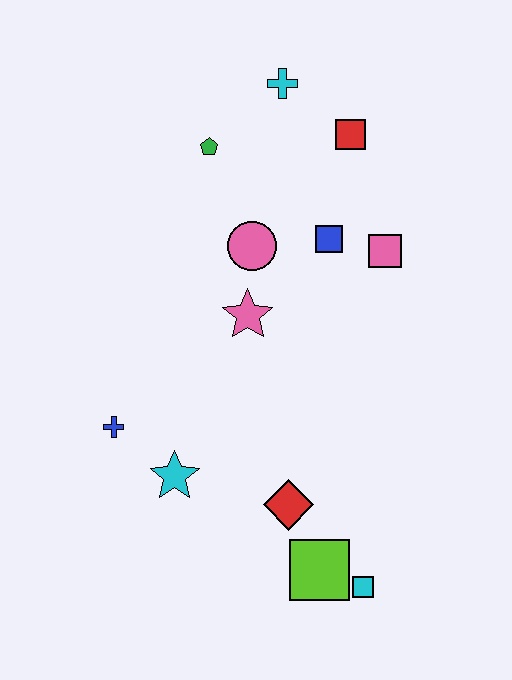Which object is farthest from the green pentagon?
The cyan square is farthest from the green pentagon.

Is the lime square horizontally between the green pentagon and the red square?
Yes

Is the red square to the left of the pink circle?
No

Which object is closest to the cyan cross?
The red square is closest to the cyan cross.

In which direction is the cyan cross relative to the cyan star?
The cyan cross is above the cyan star.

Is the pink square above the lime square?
Yes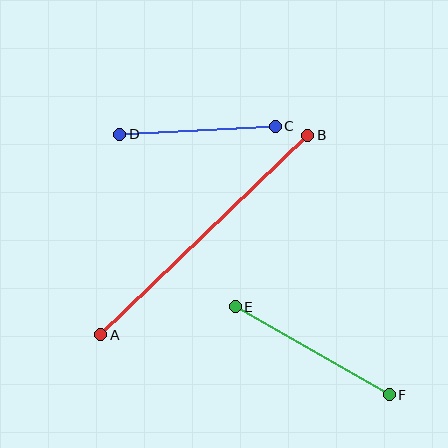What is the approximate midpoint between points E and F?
The midpoint is at approximately (312, 351) pixels.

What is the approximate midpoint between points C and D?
The midpoint is at approximately (197, 130) pixels.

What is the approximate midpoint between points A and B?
The midpoint is at approximately (204, 235) pixels.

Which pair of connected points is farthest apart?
Points A and B are farthest apart.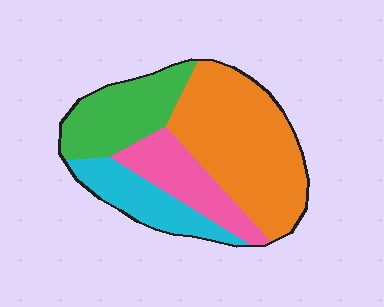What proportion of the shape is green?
Green covers around 20% of the shape.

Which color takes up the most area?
Orange, at roughly 45%.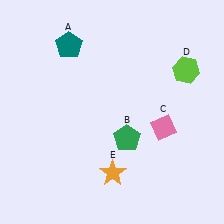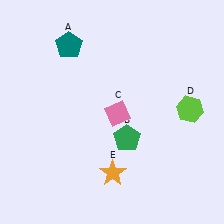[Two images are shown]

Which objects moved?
The objects that moved are: the pink diamond (C), the lime hexagon (D).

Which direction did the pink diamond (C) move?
The pink diamond (C) moved left.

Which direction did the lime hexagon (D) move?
The lime hexagon (D) moved down.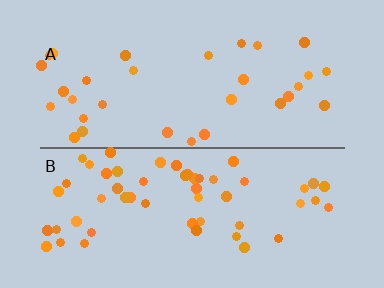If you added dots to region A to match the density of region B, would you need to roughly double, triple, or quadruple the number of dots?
Approximately double.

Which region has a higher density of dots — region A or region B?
B (the bottom).